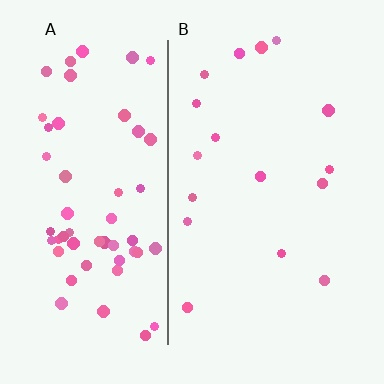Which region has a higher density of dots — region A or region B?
A (the left).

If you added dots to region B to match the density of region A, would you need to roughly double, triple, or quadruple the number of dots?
Approximately triple.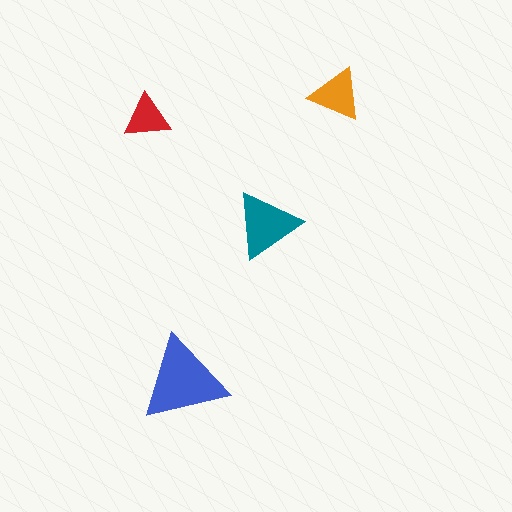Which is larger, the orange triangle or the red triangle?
The orange one.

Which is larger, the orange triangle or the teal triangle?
The teal one.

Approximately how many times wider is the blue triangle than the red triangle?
About 2 times wider.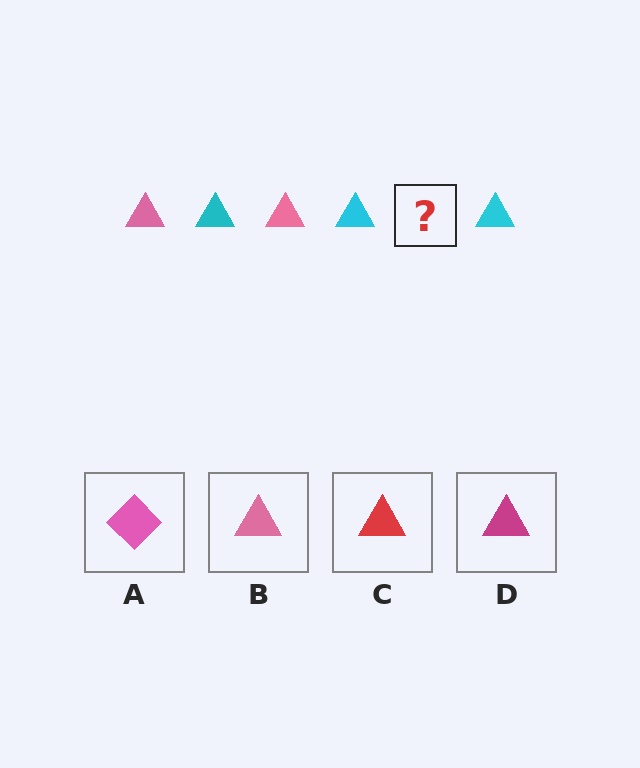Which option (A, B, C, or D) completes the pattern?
B.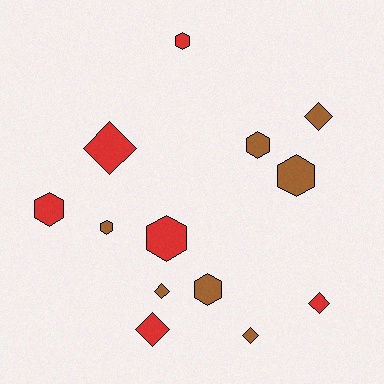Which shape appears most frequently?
Hexagon, with 7 objects.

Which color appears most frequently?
Brown, with 7 objects.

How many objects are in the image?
There are 13 objects.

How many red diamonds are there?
There are 3 red diamonds.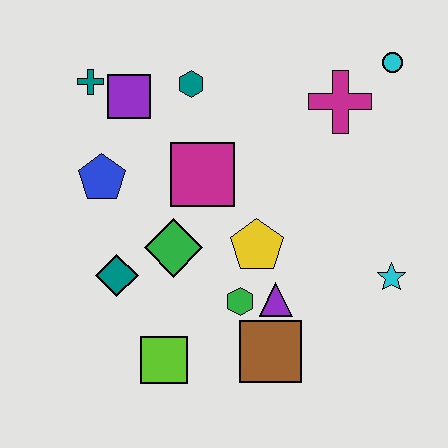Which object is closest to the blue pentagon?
The purple square is closest to the blue pentagon.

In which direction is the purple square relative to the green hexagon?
The purple square is above the green hexagon.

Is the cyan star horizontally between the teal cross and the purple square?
No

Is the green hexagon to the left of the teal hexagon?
No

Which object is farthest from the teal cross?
The cyan star is farthest from the teal cross.